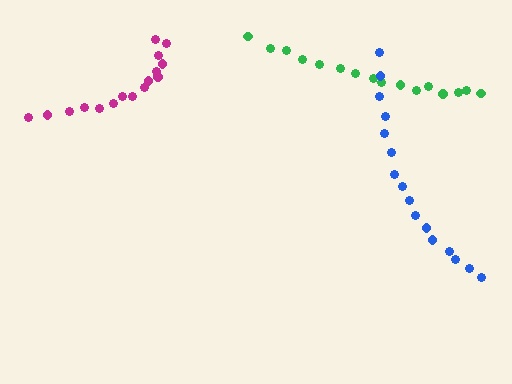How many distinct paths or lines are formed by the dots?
There are 3 distinct paths.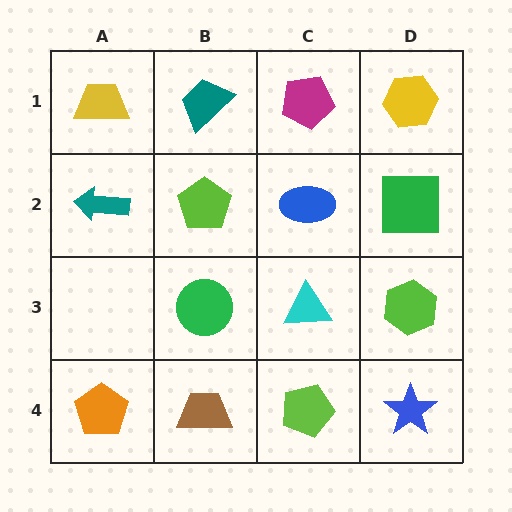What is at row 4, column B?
A brown trapezoid.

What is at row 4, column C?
A lime pentagon.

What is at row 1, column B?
A teal trapezoid.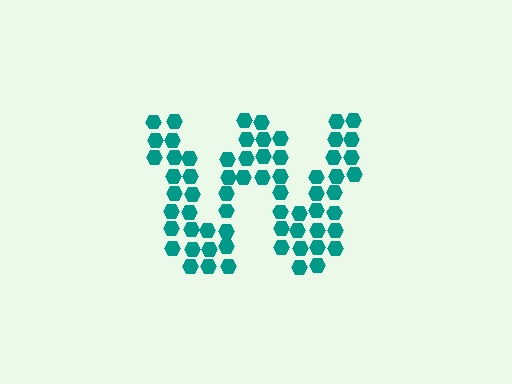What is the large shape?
The large shape is the letter W.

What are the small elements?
The small elements are hexagons.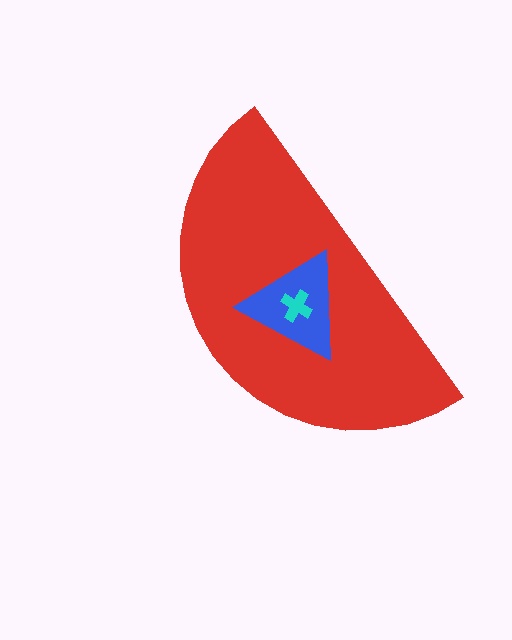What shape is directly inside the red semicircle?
The blue triangle.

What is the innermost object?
The cyan cross.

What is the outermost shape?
The red semicircle.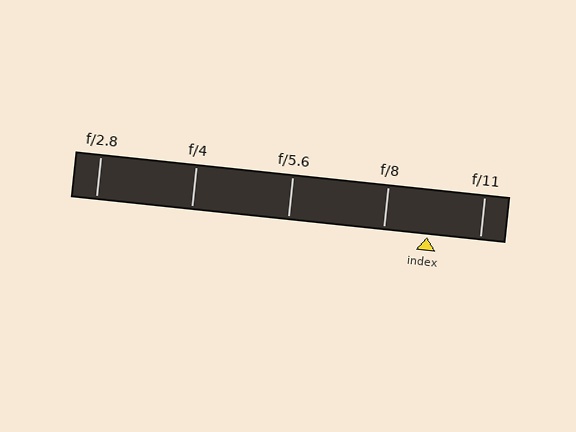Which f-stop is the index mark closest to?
The index mark is closest to f/8.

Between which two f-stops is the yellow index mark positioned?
The index mark is between f/8 and f/11.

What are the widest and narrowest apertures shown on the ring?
The widest aperture shown is f/2.8 and the narrowest is f/11.